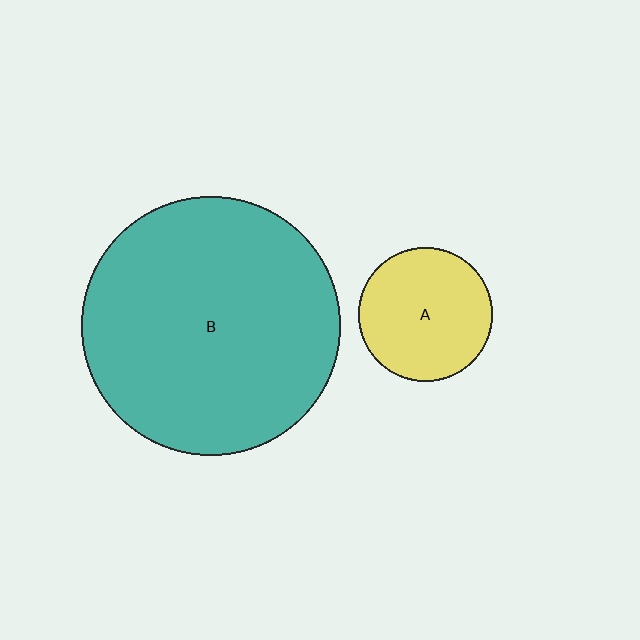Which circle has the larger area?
Circle B (teal).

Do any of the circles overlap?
No, none of the circles overlap.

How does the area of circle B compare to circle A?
Approximately 3.7 times.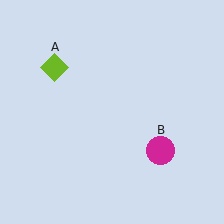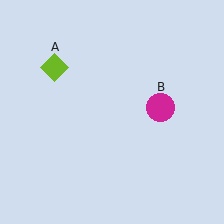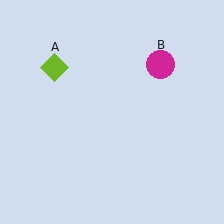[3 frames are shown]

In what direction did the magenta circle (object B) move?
The magenta circle (object B) moved up.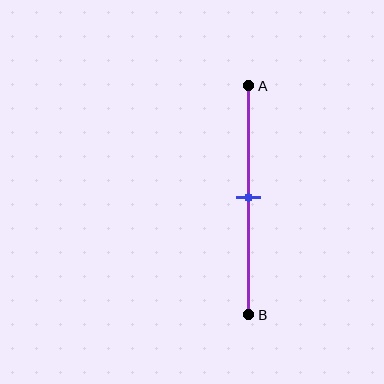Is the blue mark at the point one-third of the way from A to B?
No, the mark is at about 50% from A, not at the 33% one-third point.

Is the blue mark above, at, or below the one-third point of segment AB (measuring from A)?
The blue mark is below the one-third point of segment AB.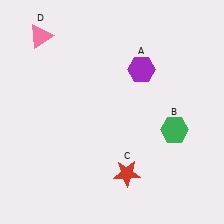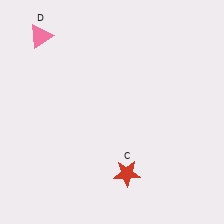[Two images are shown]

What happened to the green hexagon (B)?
The green hexagon (B) was removed in Image 2. It was in the bottom-right area of Image 1.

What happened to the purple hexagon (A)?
The purple hexagon (A) was removed in Image 2. It was in the top-right area of Image 1.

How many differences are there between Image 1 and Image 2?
There are 2 differences between the two images.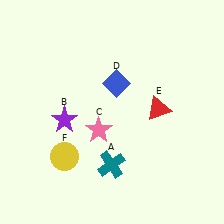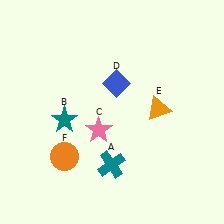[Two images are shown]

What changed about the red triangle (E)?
In Image 1, E is red. In Image 2, it changed to orange.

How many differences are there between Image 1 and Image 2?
There are 3 differences between the two images.